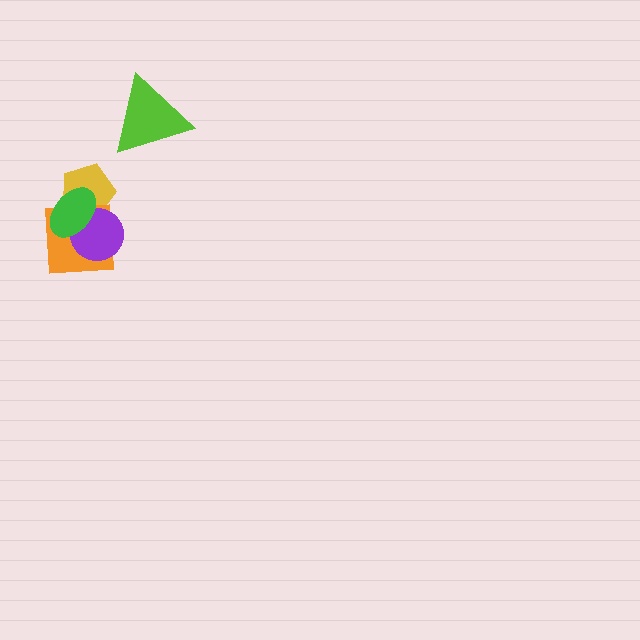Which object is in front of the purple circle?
The green ellipse is in front of the purple circle.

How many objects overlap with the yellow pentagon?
3 objects overlap with the yellow pentagon.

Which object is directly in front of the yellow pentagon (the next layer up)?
The orange square is directly in front of the yellow pentagon.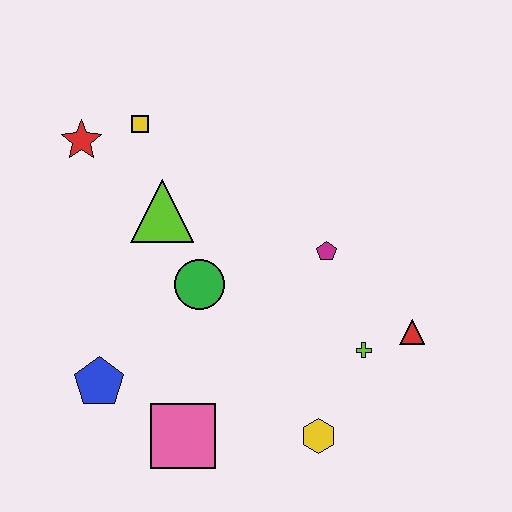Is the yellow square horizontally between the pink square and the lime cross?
No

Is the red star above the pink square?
Yes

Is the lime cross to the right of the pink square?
Yes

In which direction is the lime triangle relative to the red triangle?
The lime triangle is to the left of the red triangle.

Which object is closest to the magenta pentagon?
The lime cross is closest to the magenta pentagon.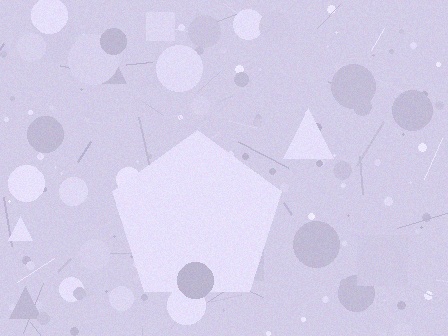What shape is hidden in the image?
A pentagon is hidden in the image.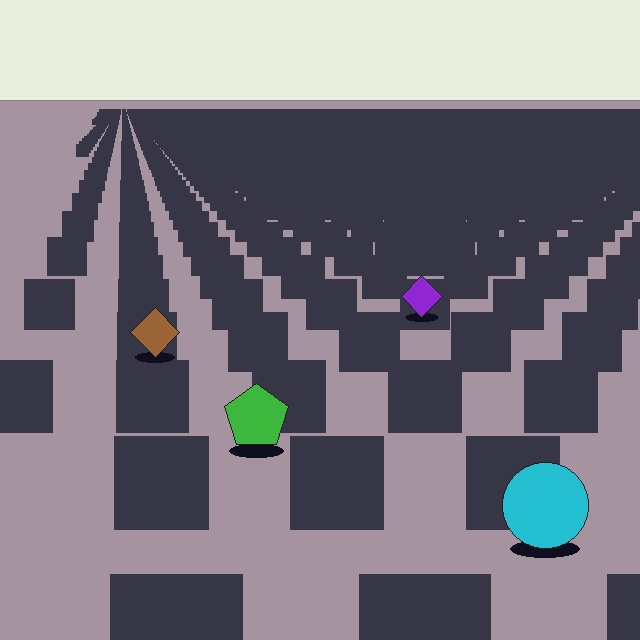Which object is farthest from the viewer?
The purple diamond is farthest from the viewer. It appears smaller and the ground texture around it is denser.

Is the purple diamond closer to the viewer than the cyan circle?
No. The cyan circle is closer — you can tell from the texture gradient: the ground texture is coarser near it.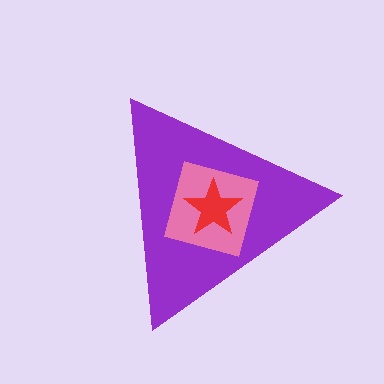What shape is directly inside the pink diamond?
The red star.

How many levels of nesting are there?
3.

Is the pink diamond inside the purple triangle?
Yes.